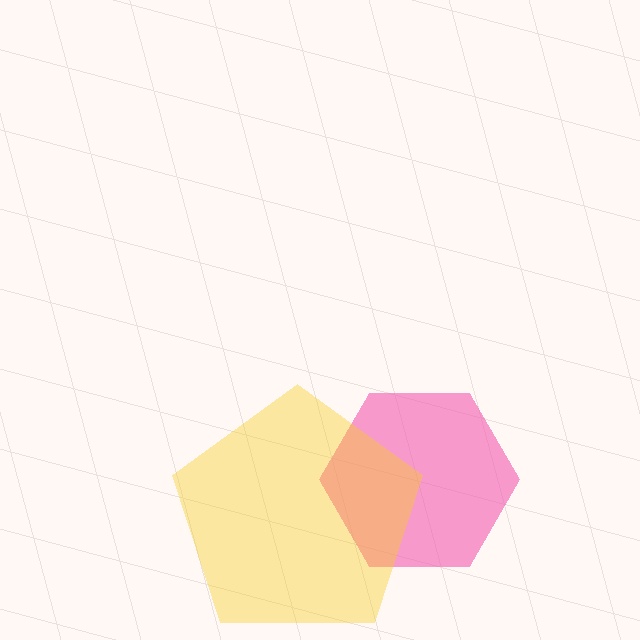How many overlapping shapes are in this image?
There are 2 overlapping shapes in the image.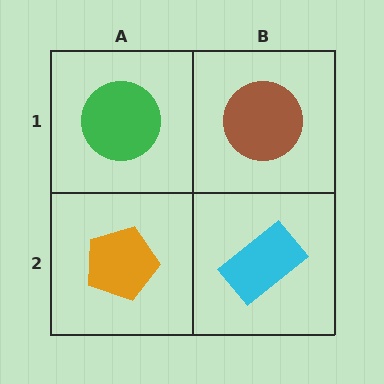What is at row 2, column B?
A cyan rectangle.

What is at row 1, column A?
A green circle.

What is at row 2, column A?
An orange pentagon.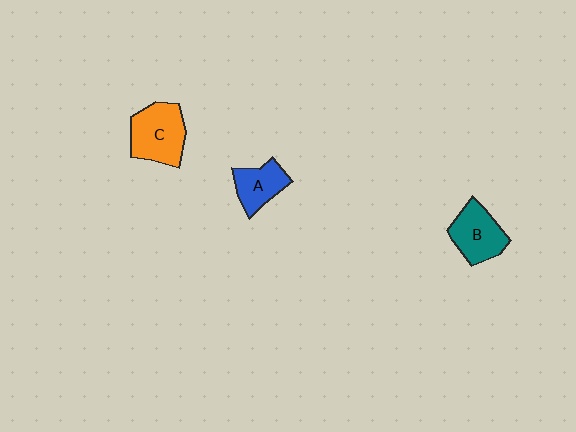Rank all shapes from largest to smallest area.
From largest to smallest: C (orange), B (teal), A (blue).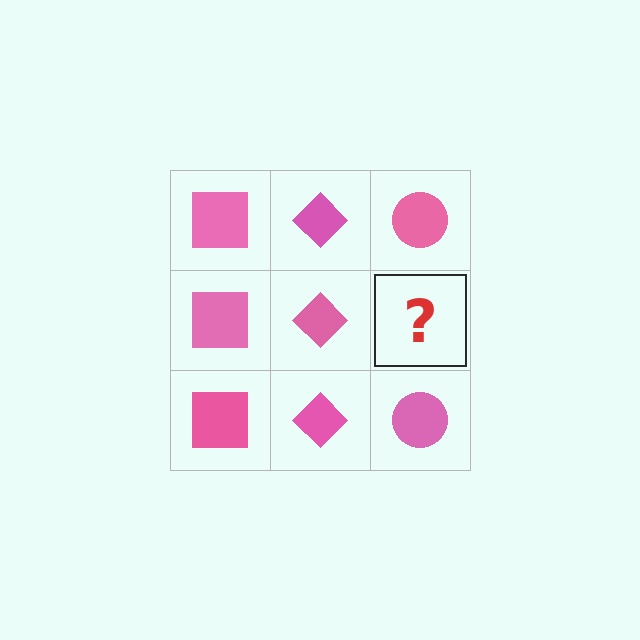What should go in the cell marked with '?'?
The missing cell should contain a pink circle.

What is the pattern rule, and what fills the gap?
The rule is that each column has a consistent shape. The gap should be filled with a pink circle.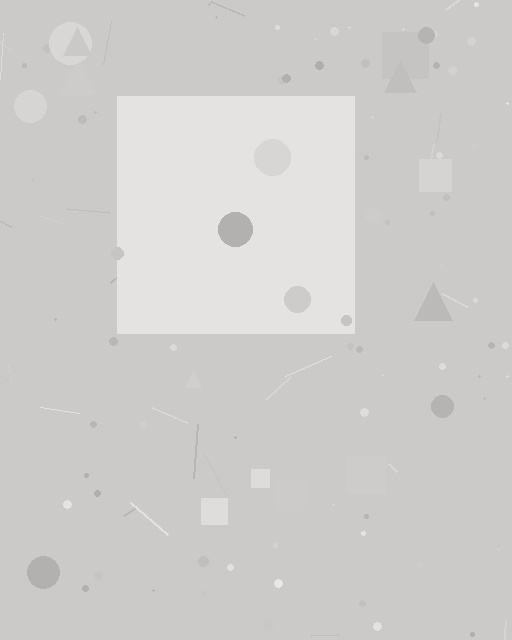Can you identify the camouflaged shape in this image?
The camouflaged shape is a square.